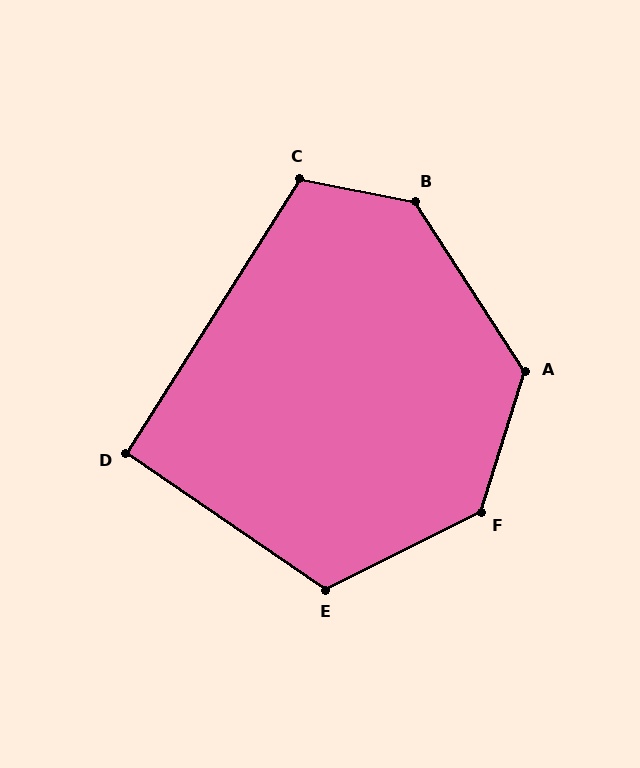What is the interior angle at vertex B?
Approximately 134 degrees (obtuse).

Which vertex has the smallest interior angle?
D, at approximately 92 degrees.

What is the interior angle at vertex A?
Approximately 130 degrees (obtuse).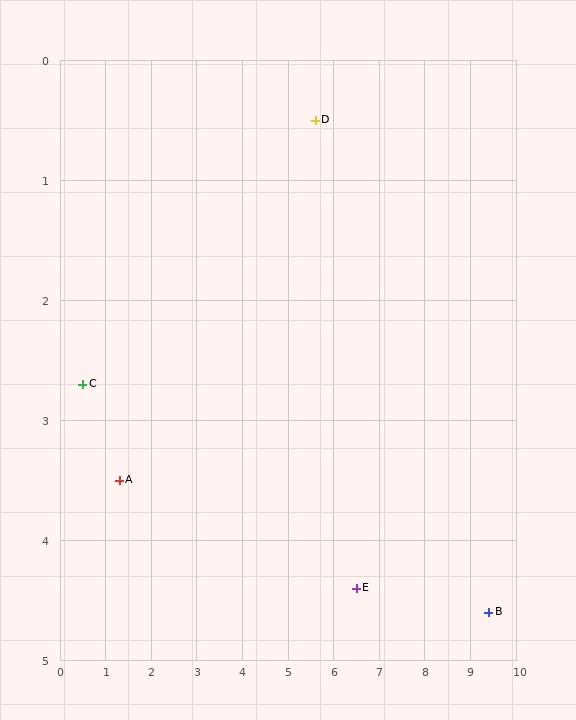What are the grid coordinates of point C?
Point C is at approximately (0.5, 2.7).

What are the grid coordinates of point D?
Point D is at approximately (5.6, 0.5).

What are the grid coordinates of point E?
Point E is at approximately (6.5, 4.4).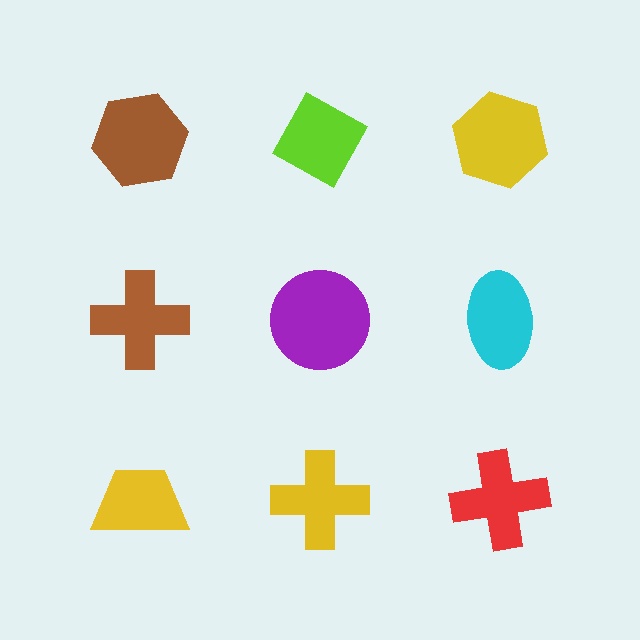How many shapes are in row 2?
3 shapes.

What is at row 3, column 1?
A yellow trapezoid.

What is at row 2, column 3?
A cyan ellipse.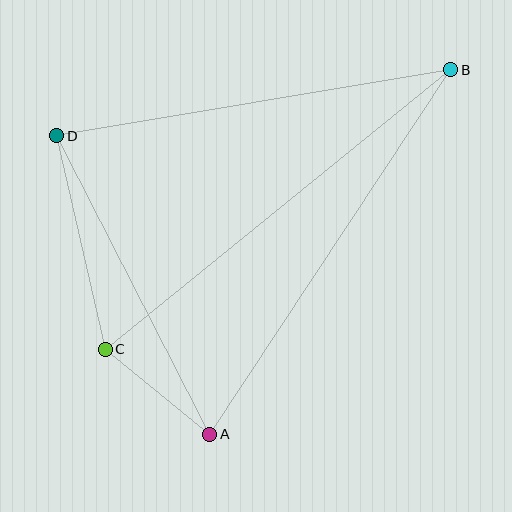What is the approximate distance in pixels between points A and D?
The distance between A and D is approximately 336 pixels.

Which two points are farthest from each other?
Points B and C are farthest from each other.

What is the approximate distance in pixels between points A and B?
The distance between A and B is approximately 437 pixels.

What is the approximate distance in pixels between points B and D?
The distance between B and D is approximately 399 pixels.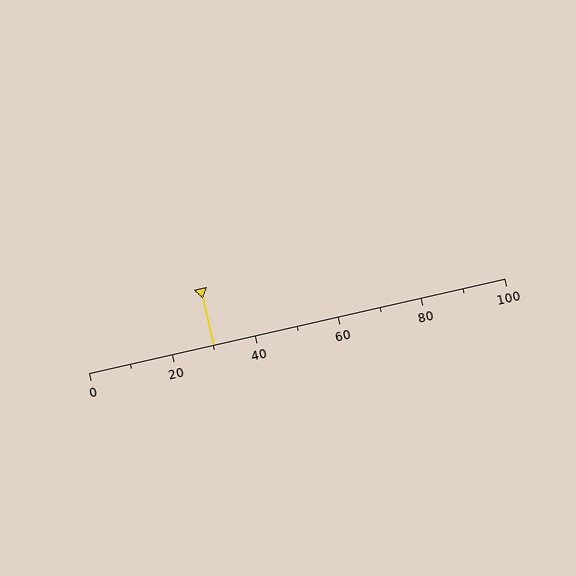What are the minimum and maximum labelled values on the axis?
The axis runs from 0 to 100.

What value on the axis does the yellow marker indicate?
The marker indicates approximately 30.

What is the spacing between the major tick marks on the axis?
The major ticks are spaced 20 apart.